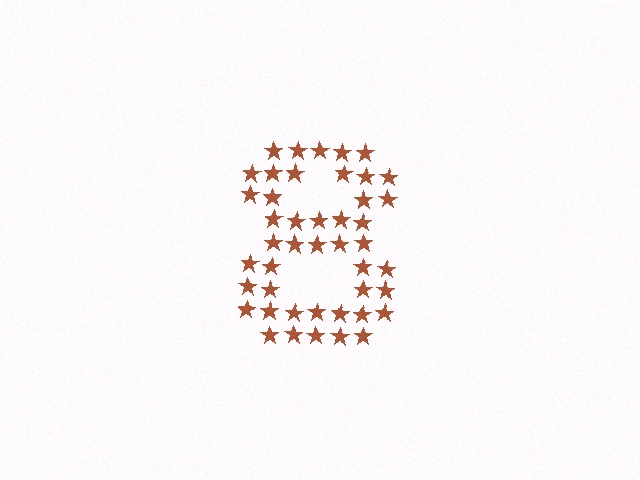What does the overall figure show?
The overall figure shows the digit 8.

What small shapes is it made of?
It is made of small stars.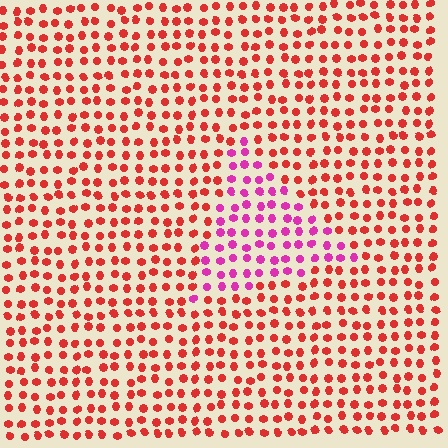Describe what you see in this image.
The image is filled with small red elements in a uniform arrangement. A triangle-shaped region is visible where the elements are tinted to a slightly different hue, forming a subtle color boundary.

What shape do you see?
I see a triangle.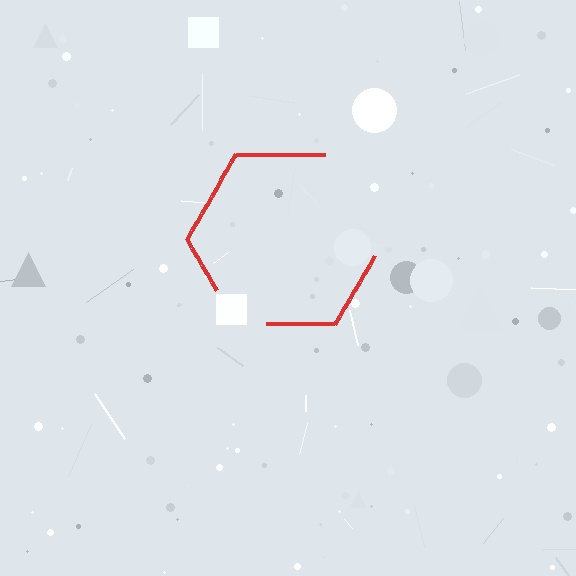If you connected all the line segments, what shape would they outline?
They would outline a hexagon.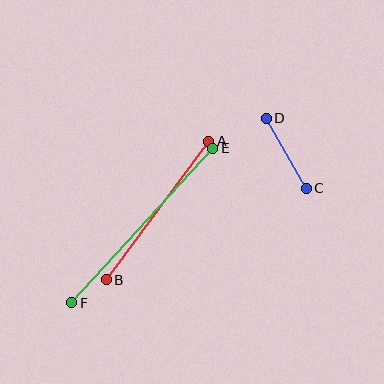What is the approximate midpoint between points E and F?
The midpoint is at approximately (142, 225) pixels.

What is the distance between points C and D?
The distance is approximately 81 pixels.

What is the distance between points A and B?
The distance is approximately 173 pixels.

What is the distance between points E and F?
The distance is approximately 209 pixels.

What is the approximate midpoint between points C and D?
The midpoint is at approximately (286, 153) pixels.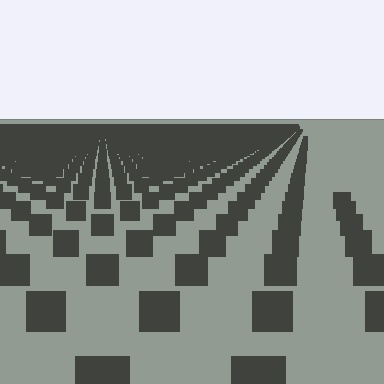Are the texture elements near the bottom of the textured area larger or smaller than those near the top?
Larger. Near the bottom, elements are closer to the viewer and appear at a bigger on-screen size.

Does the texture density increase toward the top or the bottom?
Density increases toward the top.